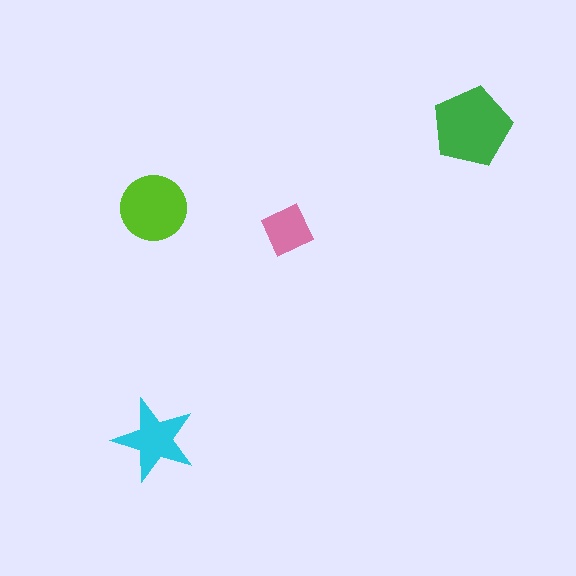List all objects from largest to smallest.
The green pentagon, the lime circle, the cyan star, the pink square.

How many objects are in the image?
There are 4 objects in the image.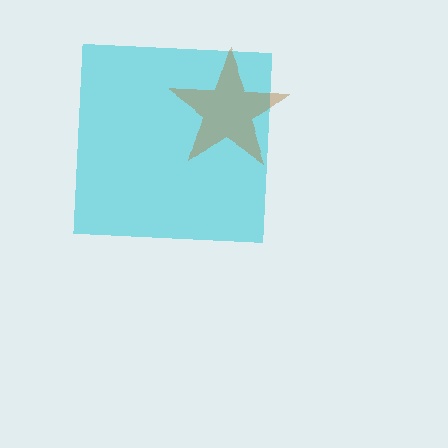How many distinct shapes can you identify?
There are 2 distinct shapes: a cyan square, a brown star.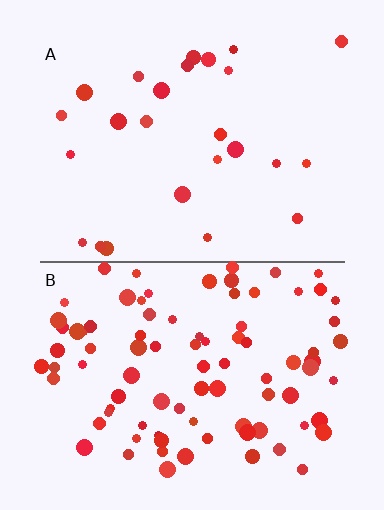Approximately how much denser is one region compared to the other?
Approximately 3.5× — region B over region A.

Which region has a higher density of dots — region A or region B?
B (the bottom).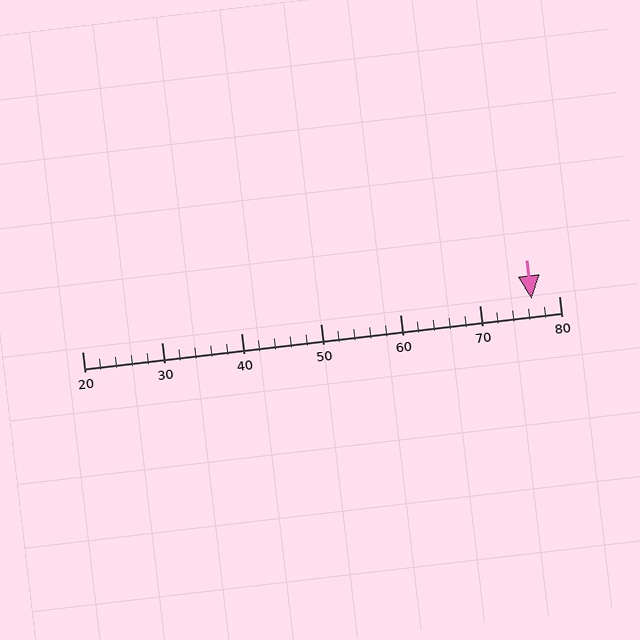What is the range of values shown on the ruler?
The ruler shows values from 20 to 80.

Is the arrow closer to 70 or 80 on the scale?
The arrow is closer to 80.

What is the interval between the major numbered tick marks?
The major tick marks are spaced 10 units apart.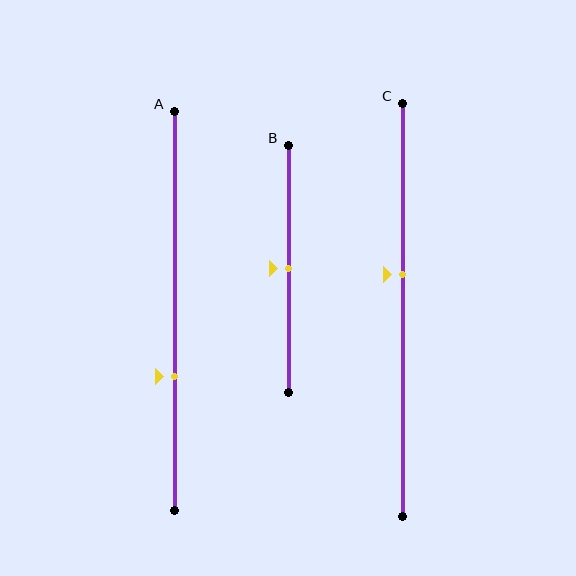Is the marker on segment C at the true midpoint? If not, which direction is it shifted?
No, the marker on segment C is shifted upward by about 8% of the segment length.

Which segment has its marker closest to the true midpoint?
Segment B has its marker closest to the true midpoint.